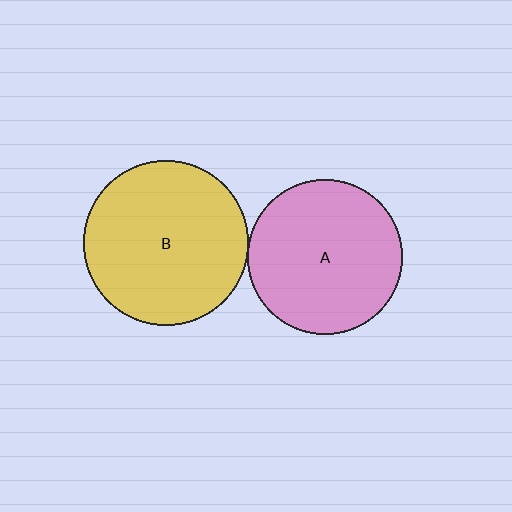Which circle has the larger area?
Circle B (yellow).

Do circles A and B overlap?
Yes.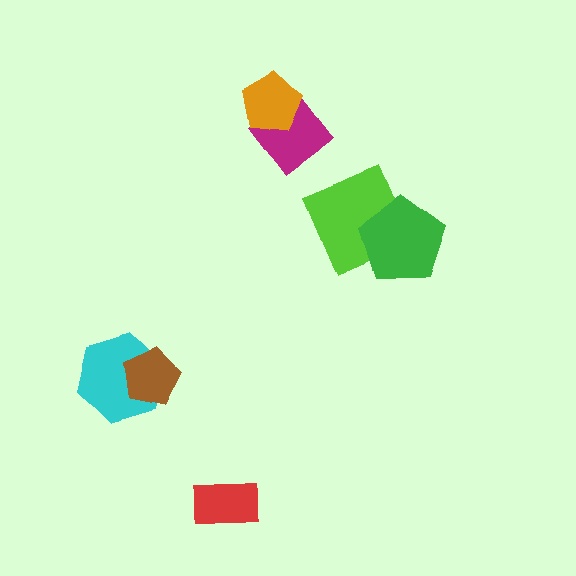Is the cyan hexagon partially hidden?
Yes, it is partially covered by another shape.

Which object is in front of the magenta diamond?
The orange pentagon is in front of the magenta diamond.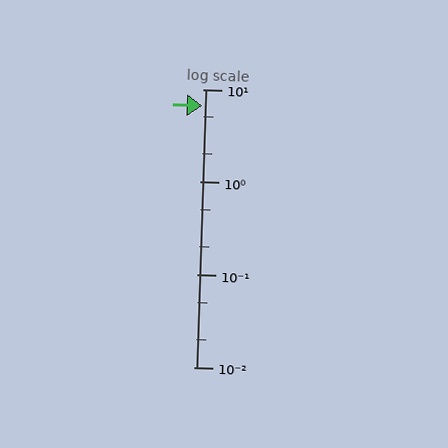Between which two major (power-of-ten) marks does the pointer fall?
The pointer is between 1 and 10.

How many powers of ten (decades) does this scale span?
The scale spans 3 decades, from 0.01 to 10.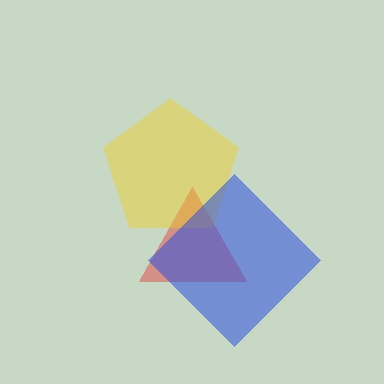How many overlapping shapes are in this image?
There are 3 overlapping shapes in the image.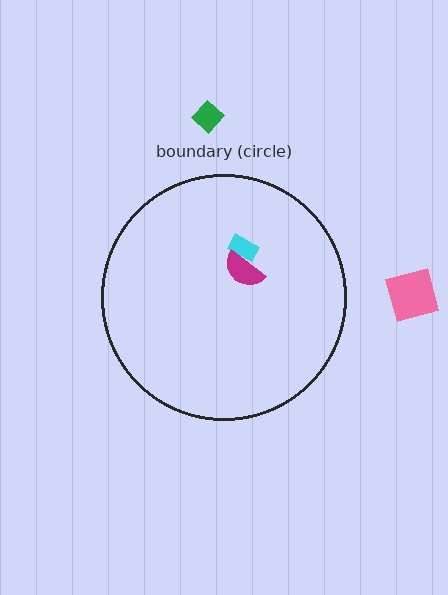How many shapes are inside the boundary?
2 inside, 2 outside.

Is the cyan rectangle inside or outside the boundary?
Inside.